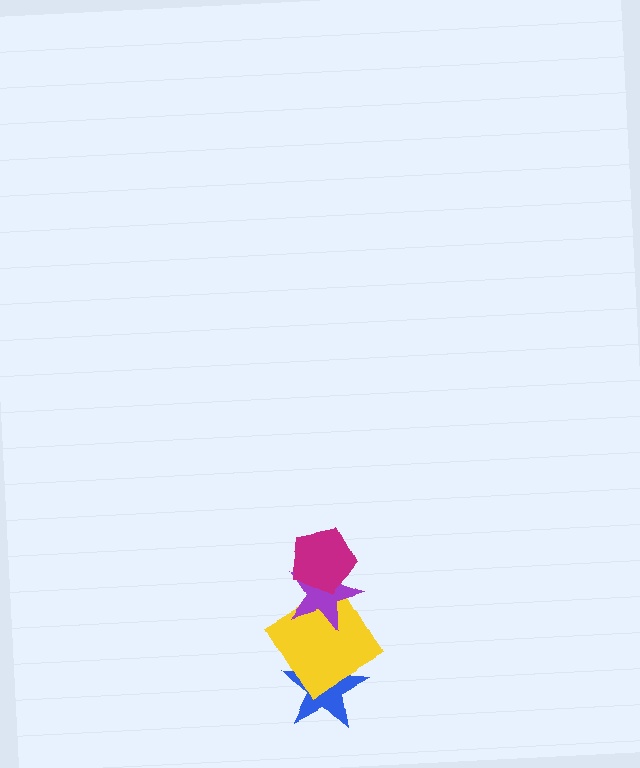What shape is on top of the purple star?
The magenta pentagon is on top of the purple star.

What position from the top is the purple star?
The purple star is 2nd from the top.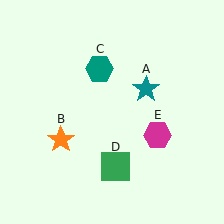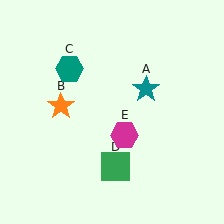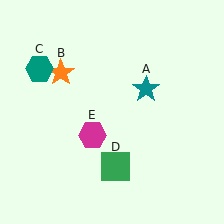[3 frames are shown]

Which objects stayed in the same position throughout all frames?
Teal star (object A) and green square (object D) remained stationary.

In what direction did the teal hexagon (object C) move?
The teal hexagon (object C) moved left.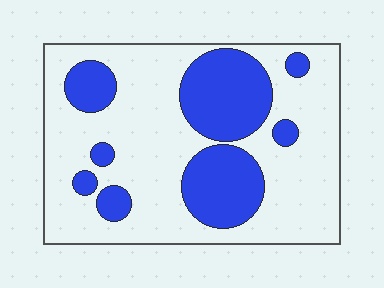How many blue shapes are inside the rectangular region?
8.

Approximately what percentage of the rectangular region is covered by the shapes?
Approximately 30%.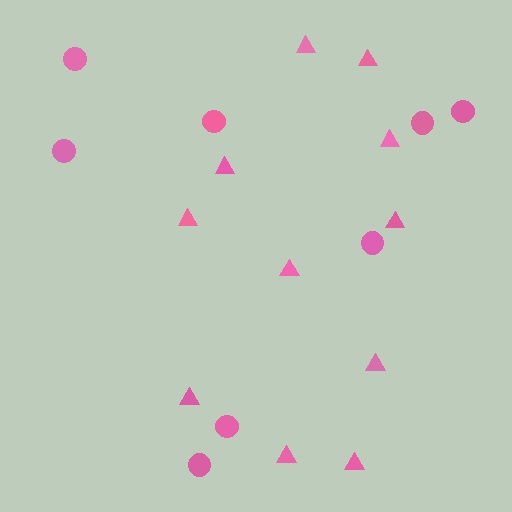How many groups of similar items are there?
There are 2 groups: one group of triangles (11) and one group of circles (8).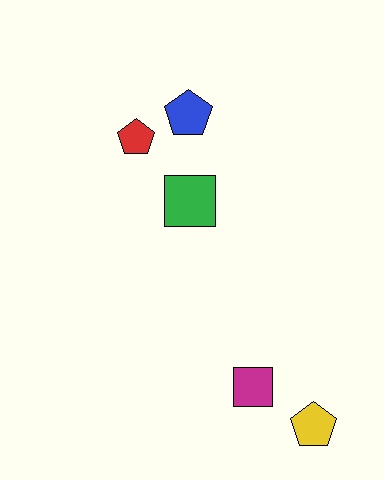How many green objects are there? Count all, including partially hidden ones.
There is 1 green object.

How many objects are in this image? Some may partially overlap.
There are 5 objects.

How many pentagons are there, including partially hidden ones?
There are 3 pentagons.